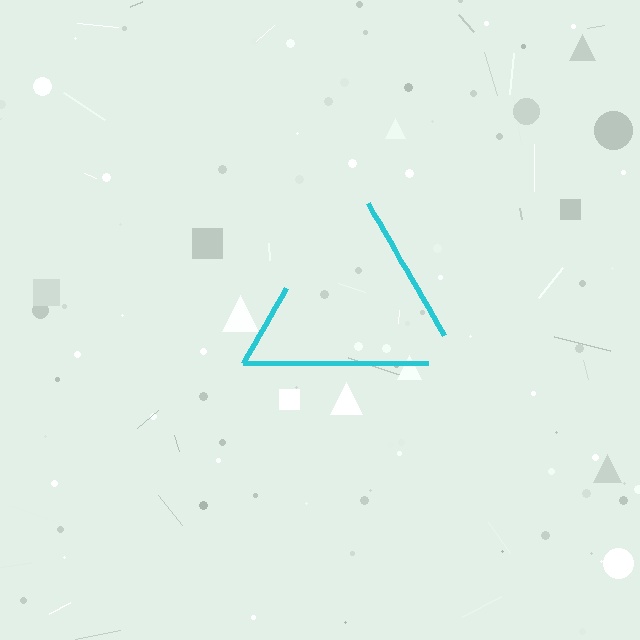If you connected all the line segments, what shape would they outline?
They would outline a triangle.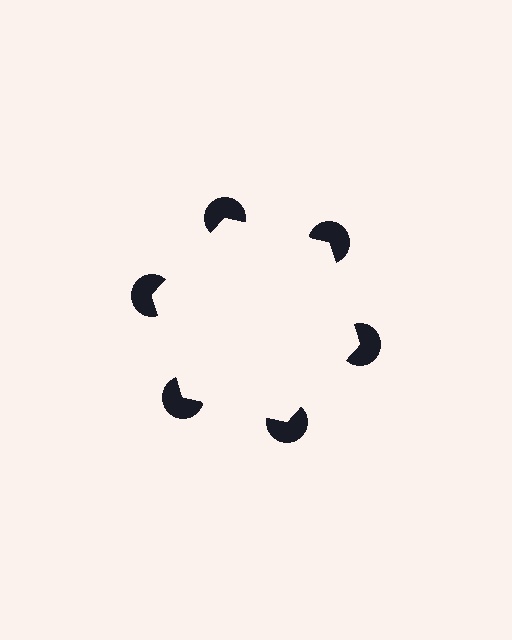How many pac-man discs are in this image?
There are 6 — one at each vertex of the illusory hexagon.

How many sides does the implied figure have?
6 sides.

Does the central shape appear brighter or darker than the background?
It typically appears slightly brighter than the background, even though no actual brightness change is drawn.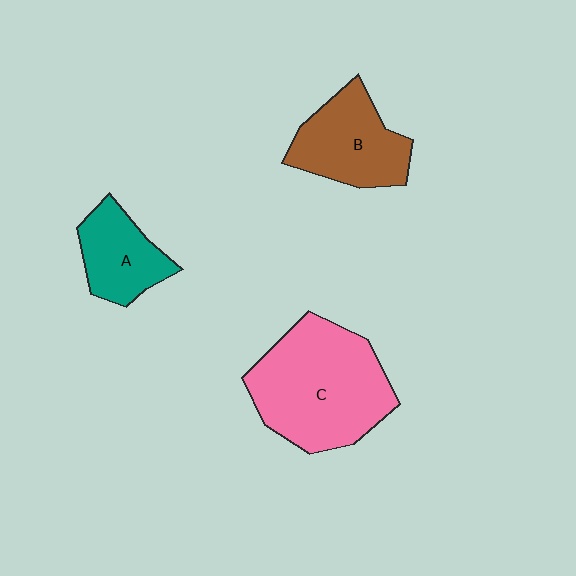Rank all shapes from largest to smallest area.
From largest to smallest: C (pink), B (brown), A (teal).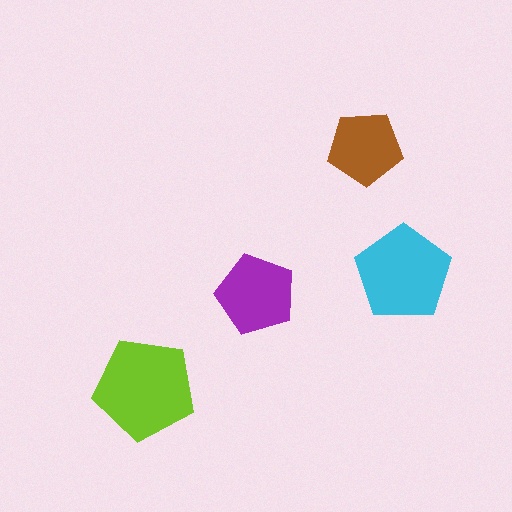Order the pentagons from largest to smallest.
the lime one, the cyan one, the purple one, the brown one.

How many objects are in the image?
There are 4 objects in the image.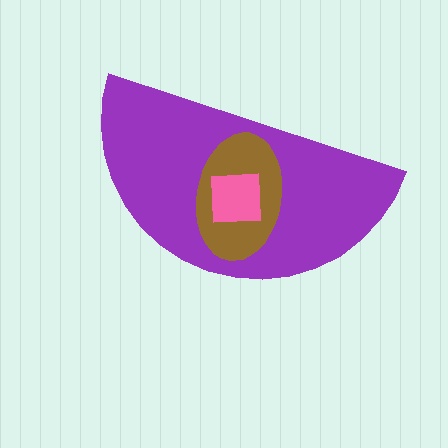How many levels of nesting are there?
3.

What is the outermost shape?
The purple semicircle.